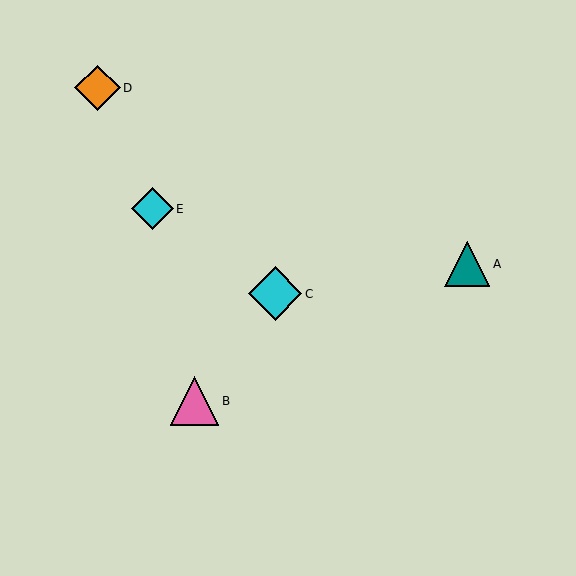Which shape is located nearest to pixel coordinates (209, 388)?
The pink triangle (labeled B) at (194, 401) is nearest to that location.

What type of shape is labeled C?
Shape C is a cyan diamond.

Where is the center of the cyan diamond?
The center of the cyan diamond is at (275, 294).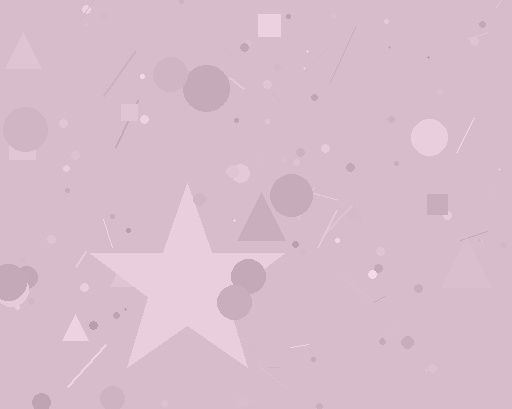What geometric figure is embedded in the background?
A star is embedded in the background.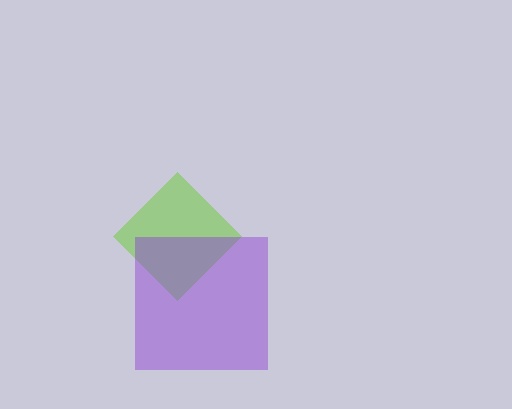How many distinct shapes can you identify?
There are 2 distinct shapes: a lime diamond, a purple square.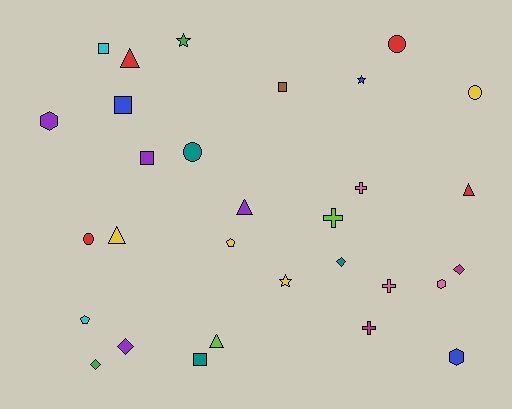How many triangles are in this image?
There are 5 triangles.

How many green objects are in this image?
There are 2 green objects.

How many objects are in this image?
There are 30 objects.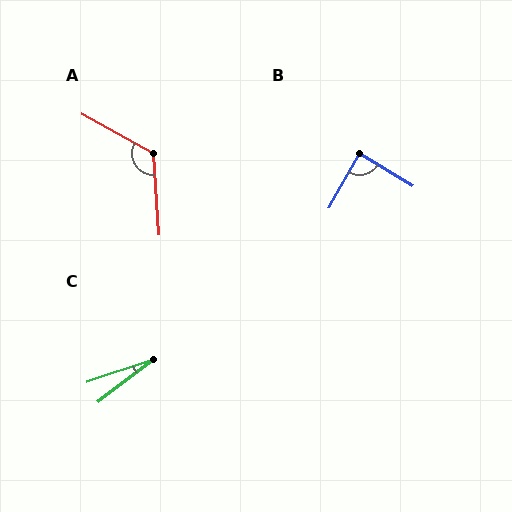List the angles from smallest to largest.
C (19°), B (89°), A (123°).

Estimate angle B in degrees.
Approximately 89 degrees.